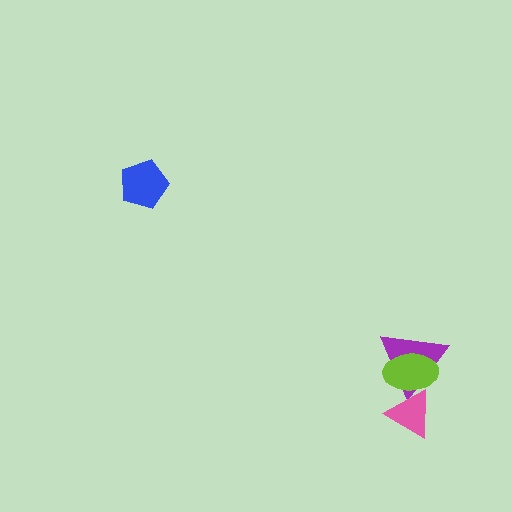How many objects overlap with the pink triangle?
2 objects overlap with the pink triangle.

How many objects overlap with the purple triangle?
2 objects overlap with the purple triangle.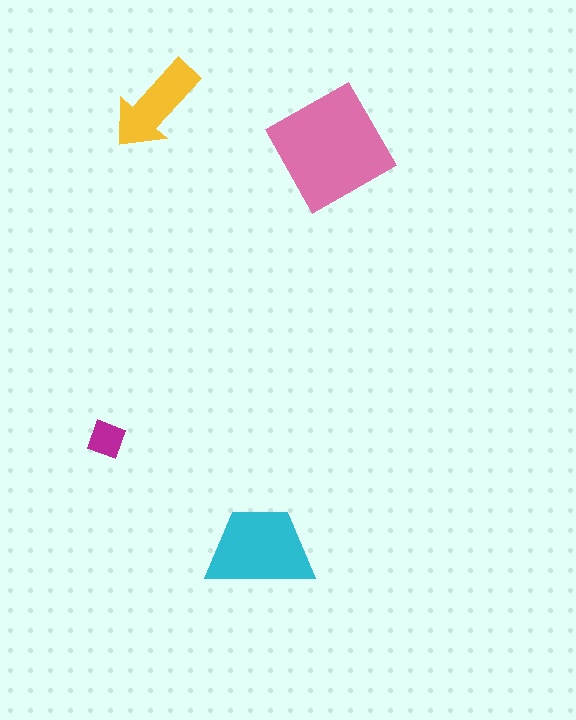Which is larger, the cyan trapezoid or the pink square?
The pink square.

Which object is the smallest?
The magenta diamond.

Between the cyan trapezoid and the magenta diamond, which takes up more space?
The cyan trapezoid.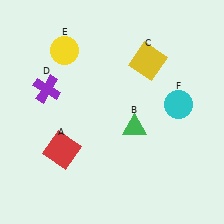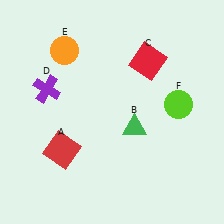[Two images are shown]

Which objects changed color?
C changed from yellow to red. E changed from yellow to orange. F changed from cyan to lime.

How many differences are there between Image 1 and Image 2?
There are 3 differences between the two images.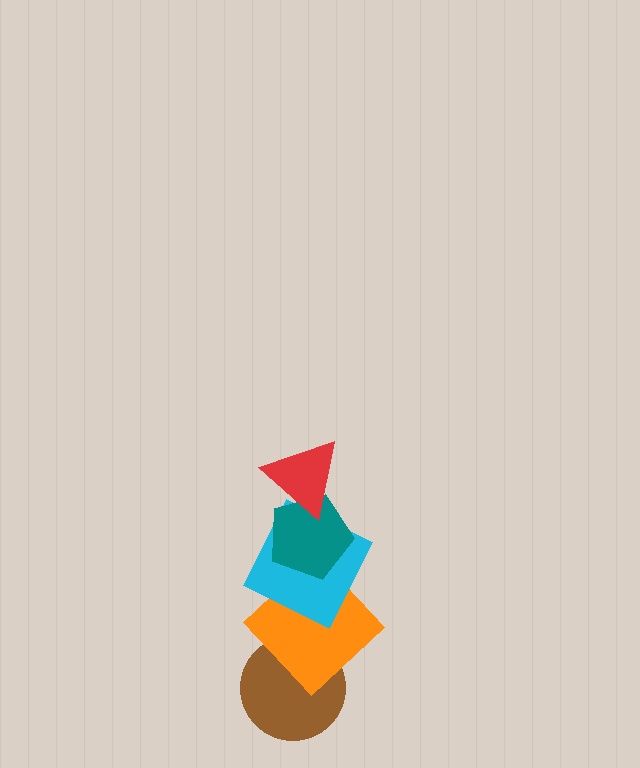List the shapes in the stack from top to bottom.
From top to bottom: the red triangle, the teal pentagon, the cyan square, the orange diamond, the brown circle.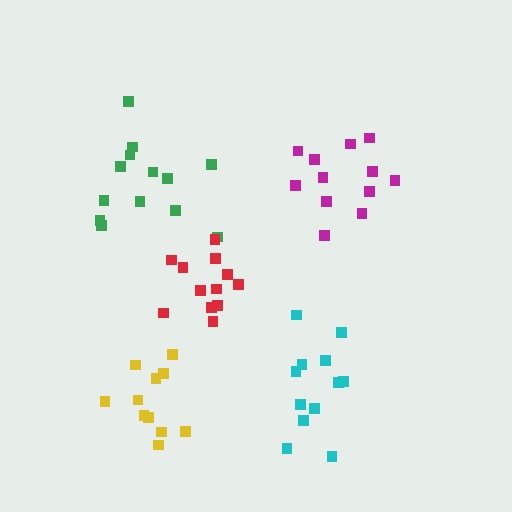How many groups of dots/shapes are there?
There are 5 groups.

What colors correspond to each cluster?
The clusters are colored: cyan, magenta, yellow, green, red.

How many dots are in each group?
Group 1: 12 dots, Group 2: 12 dots, Group 3: 11 dots, Group 4: 13 dots, Group 5: 12 dots (60 total).